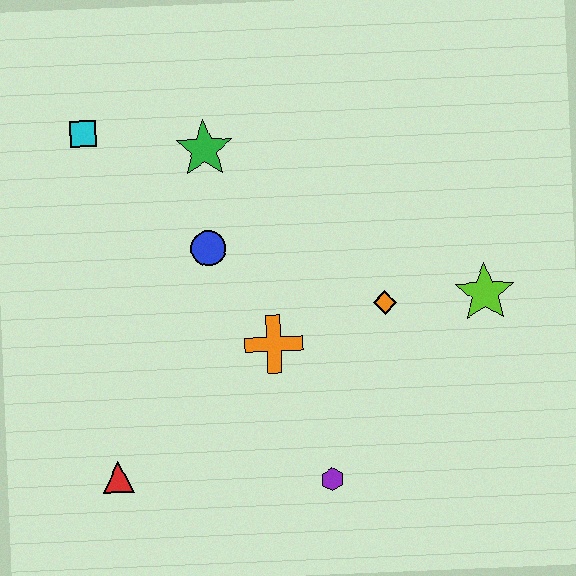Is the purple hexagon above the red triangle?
No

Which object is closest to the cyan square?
The green star is closest to the cyan square.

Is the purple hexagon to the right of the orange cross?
Yes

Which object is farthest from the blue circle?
The lime star is farthest from the blue circle.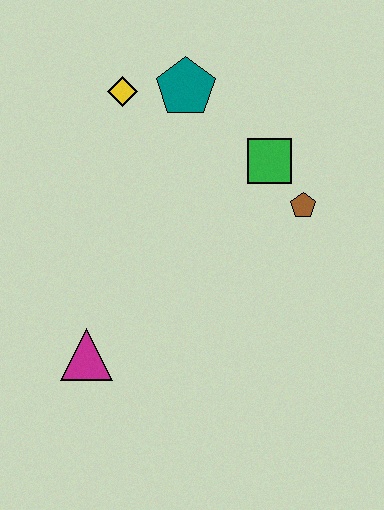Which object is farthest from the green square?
The magenta triangle is farthest from the green square.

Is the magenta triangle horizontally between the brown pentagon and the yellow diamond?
No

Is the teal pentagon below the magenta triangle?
No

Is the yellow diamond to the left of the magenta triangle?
No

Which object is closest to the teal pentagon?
The yellow diamond is closest to the teal pentagon.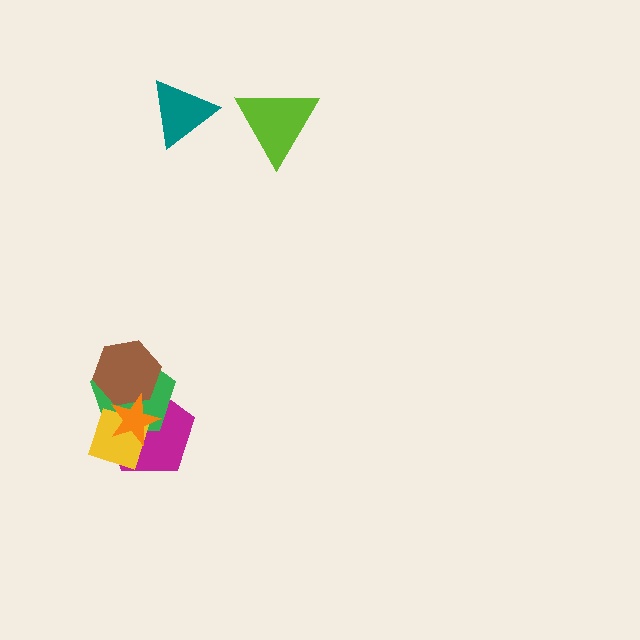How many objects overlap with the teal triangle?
0 objects overlap with the teal triangle.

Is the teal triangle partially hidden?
No, no other shape covers it.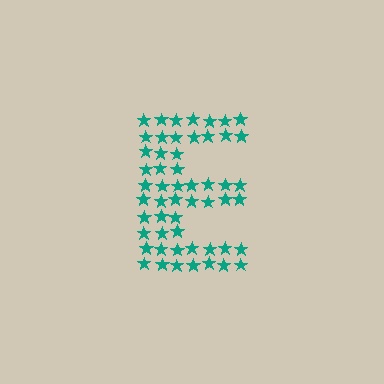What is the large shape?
The large shape is the letter E.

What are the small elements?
The small elements are stars.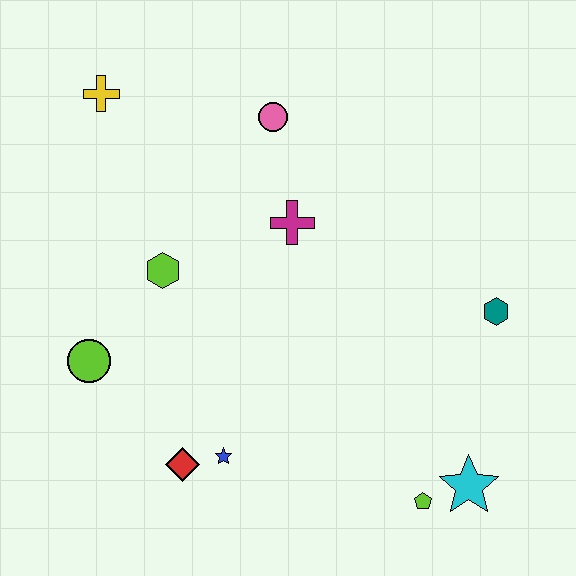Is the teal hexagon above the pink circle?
No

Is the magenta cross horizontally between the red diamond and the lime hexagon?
No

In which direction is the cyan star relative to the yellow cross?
The cyan star is below the yellow cross.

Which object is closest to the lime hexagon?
The lime circle is closest to the lime hexagon.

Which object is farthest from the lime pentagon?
The yellow cross is farthest from the lime pentagon.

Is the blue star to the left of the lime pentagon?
Yes